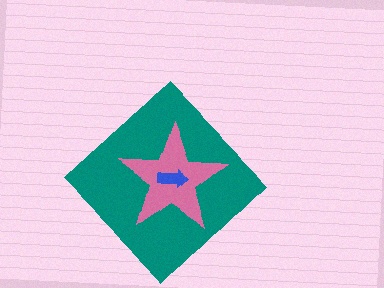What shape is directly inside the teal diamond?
The pink star.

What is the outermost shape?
The teal diamond.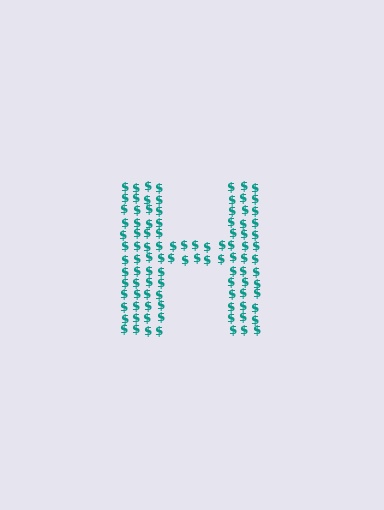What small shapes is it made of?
It is made of small dollar signs.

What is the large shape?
The large shape is the letter H.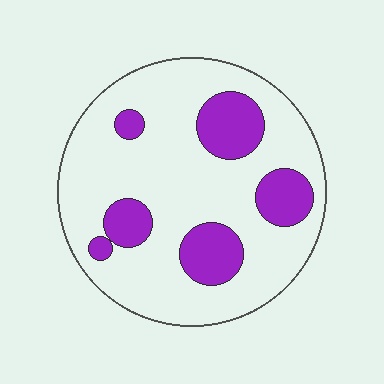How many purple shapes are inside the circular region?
6.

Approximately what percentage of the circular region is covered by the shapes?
Approximately 25%.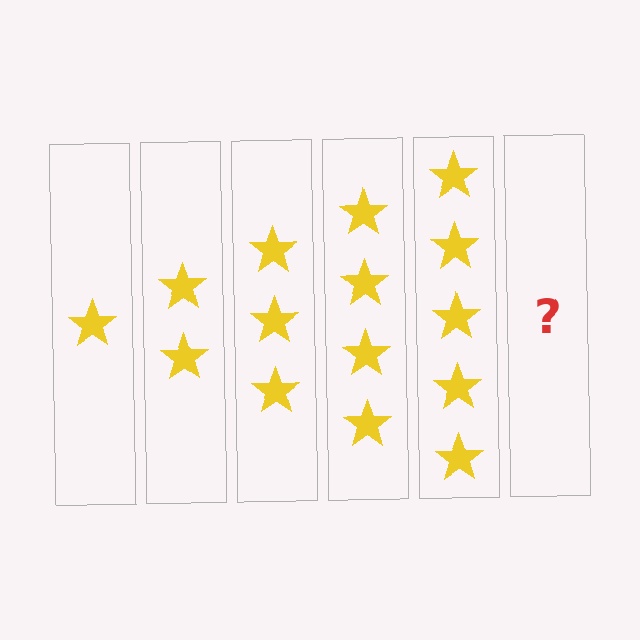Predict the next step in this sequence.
The next step is 6 stars.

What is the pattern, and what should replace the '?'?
The pattern is that each step adds one more star. The '?' should be 6 stars.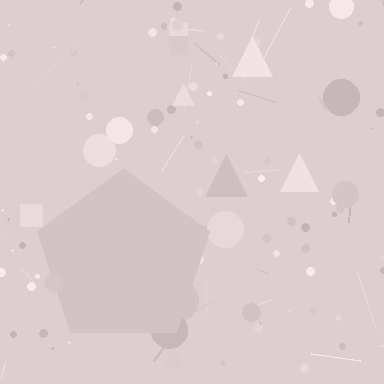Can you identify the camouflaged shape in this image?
The camouflaged shape is a pentagon.